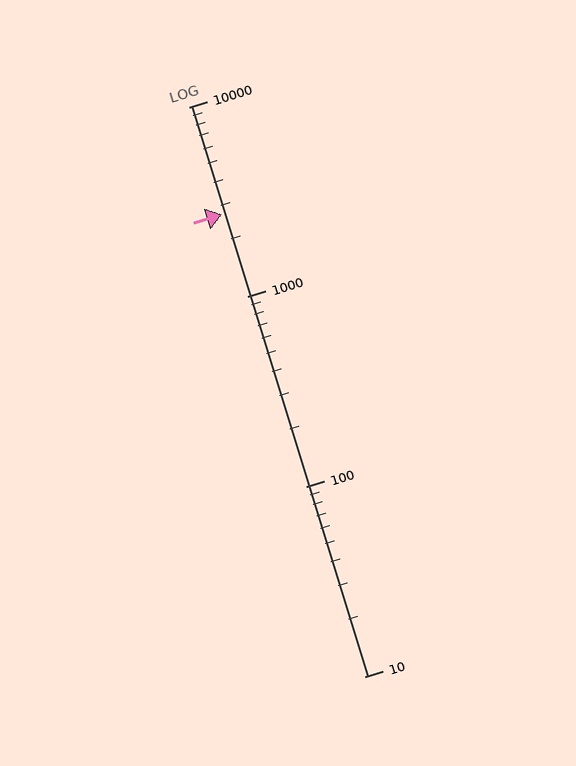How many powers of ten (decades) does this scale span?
The scale spans 3 decades, from 10 to 10000.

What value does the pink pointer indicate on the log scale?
The pointer indicates approximately 2700.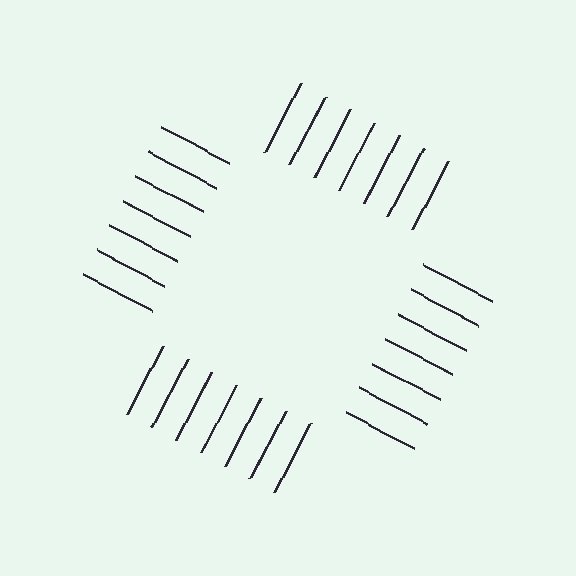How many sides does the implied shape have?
4 sides — the line-ends trace a square.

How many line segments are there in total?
28 — 7 along each of the 4 edges.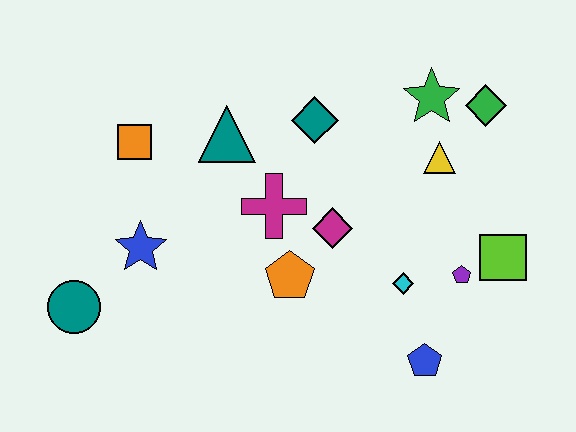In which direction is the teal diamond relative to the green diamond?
The teal diamond is to the left of the green diamond.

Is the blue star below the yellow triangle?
Yes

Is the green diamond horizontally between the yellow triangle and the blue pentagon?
No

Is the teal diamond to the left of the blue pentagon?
Yes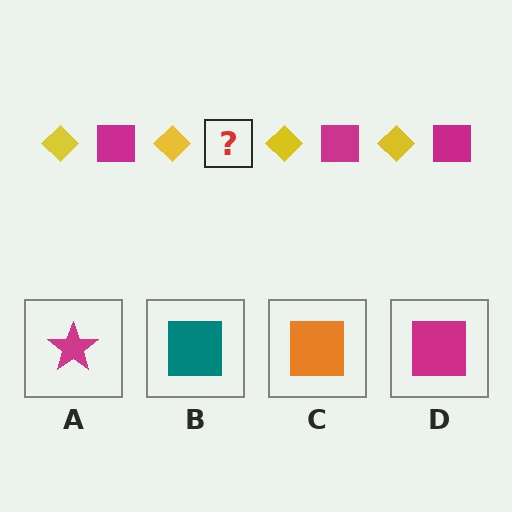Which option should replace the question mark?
Option D.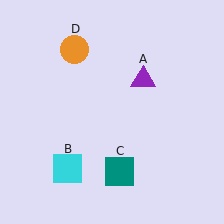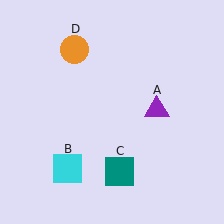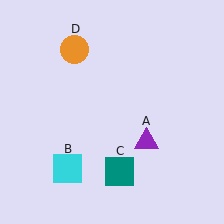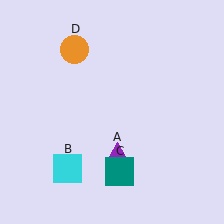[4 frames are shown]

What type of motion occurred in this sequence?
The purple triangle (object A) rotated clockwise around the center of the scene.